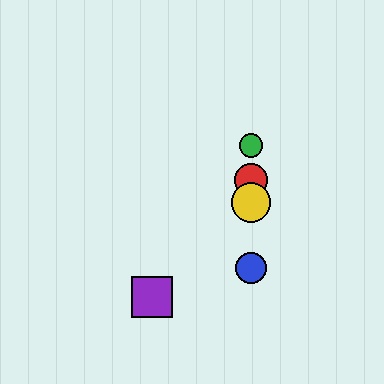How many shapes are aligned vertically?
4 shapes (the red circle, the blue circle, the green circle, the yellow circle) are aligned vertically.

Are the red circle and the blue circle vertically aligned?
Yes, both are at x≈251.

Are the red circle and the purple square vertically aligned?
No, the red circle is at x≈251 and the purple square is at x≈152.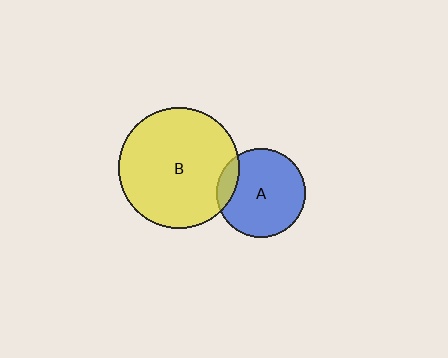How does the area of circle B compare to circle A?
Approximately 1.9 times.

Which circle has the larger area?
Circle B (yellow).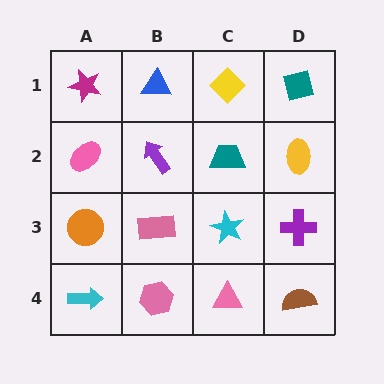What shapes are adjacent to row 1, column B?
A purple arrow (row 2, column B), a magenta star (row 1, column A), a yellow diamond (row 1, column C).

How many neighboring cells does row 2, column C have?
4.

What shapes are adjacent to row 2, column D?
A teal square (row 1, column D), a purple cross (row 3, column D), a teal trapezoid (row 2, column C).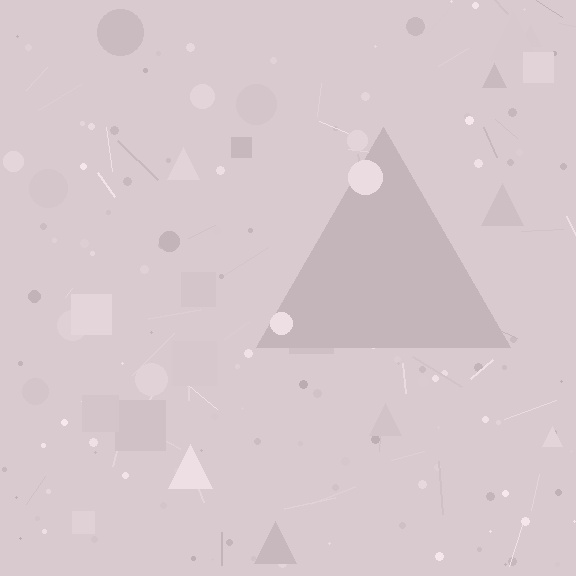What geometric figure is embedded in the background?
A triangle is embedded in the background.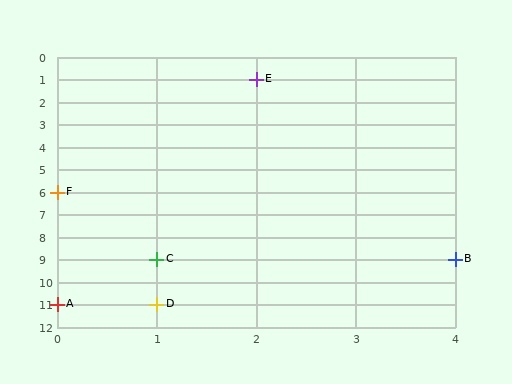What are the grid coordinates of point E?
Point E is at grid coordinates (2, 1).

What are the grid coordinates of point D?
Point D is at grid coordinates (1, 11).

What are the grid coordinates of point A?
Point A is at grid coordinates (0, 11).